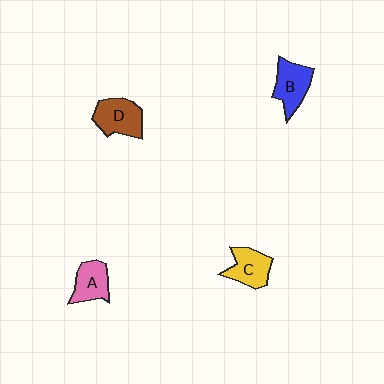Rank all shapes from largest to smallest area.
From largest to smallest: D (brown), B (blue), C (yellow), A (pink).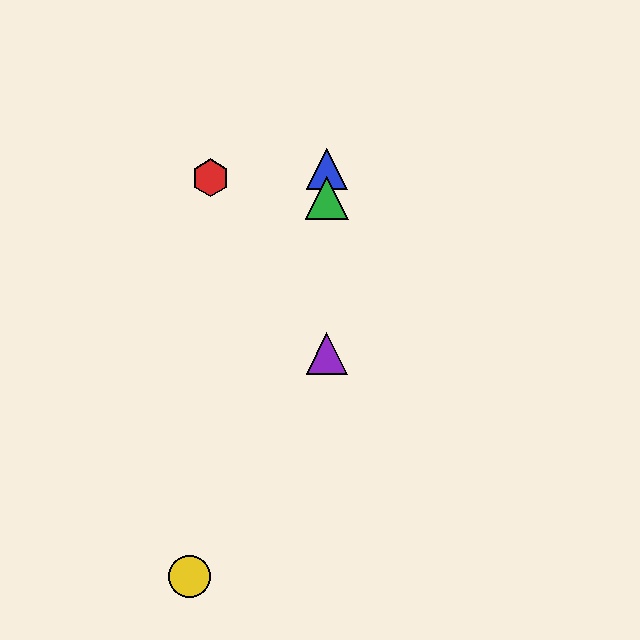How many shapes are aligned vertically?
3 shapes (the blue triangle, the green triangle, the purple triangle) are aligned vertically.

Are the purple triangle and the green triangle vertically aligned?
Yes, both are at x≈327.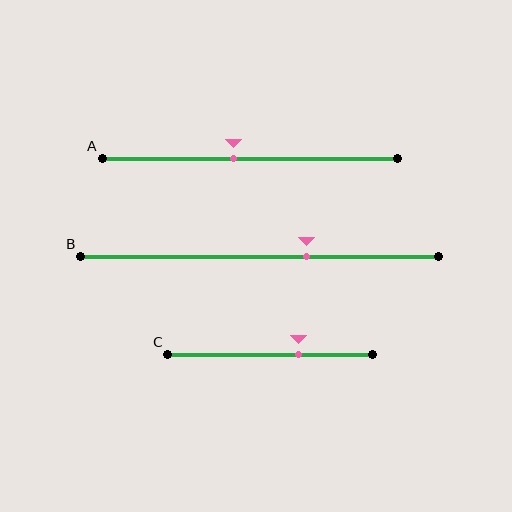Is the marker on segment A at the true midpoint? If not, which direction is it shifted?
No, the marker on segment A is shifted to the left by about 5% of the segment length.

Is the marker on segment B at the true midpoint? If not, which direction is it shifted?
No, the marker on segment B is shifted to the right by about 13% of the segment length.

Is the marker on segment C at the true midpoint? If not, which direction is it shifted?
No, the marker on segment C is shifted to the right by about 14% of the segment length.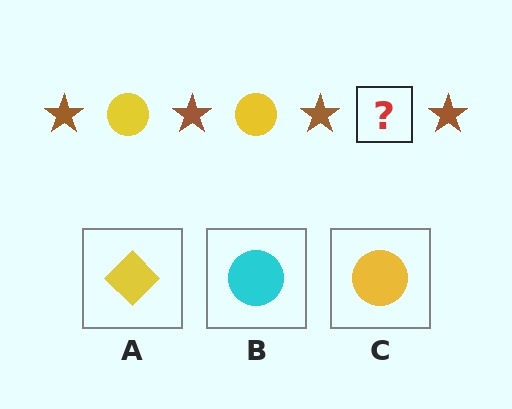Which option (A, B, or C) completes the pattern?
C.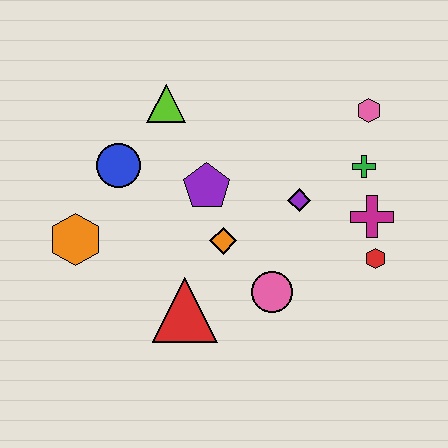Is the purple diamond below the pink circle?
No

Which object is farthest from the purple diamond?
The orange hexagon is farthest from the purple diamond.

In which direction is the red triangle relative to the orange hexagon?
The red triangle is to the right of the orange hexagon.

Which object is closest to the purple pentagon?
The orange diamond is closest to the purple pentagon.